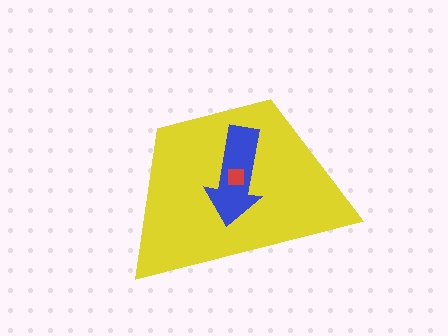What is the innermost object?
The red square.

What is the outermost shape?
The yellow trapezoid.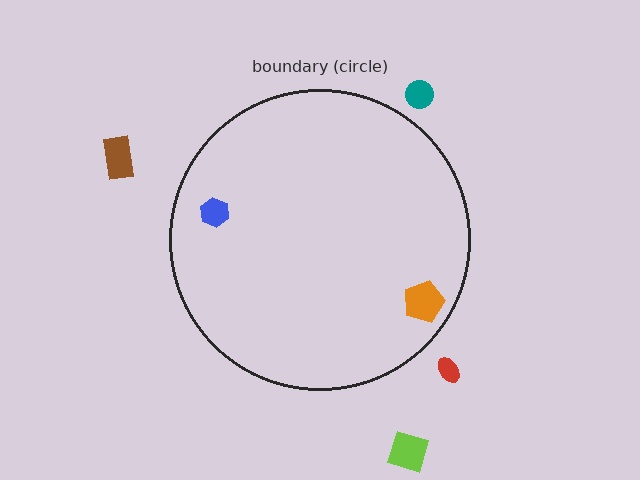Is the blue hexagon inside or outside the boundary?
Inside.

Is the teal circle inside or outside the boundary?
Outside.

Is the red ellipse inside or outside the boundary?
Outside.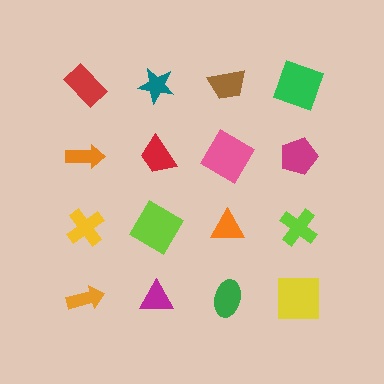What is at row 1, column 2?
A teal star.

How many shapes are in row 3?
4 shapes.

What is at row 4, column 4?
A yellow square.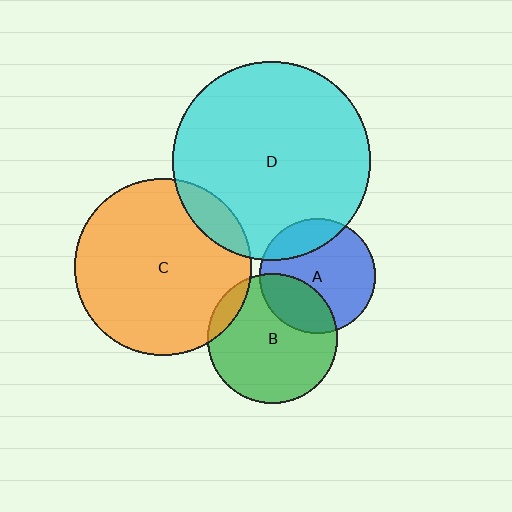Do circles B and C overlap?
Yes.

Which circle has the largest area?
Circle D (cyan).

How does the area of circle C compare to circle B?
Approximately 1.8 times.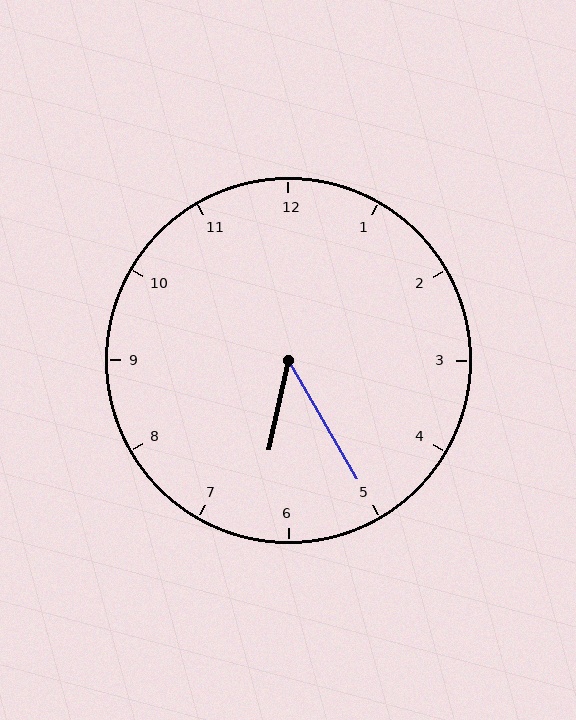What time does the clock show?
6:25.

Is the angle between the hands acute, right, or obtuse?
It is acute.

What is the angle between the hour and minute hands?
Approximately 42 degrees.